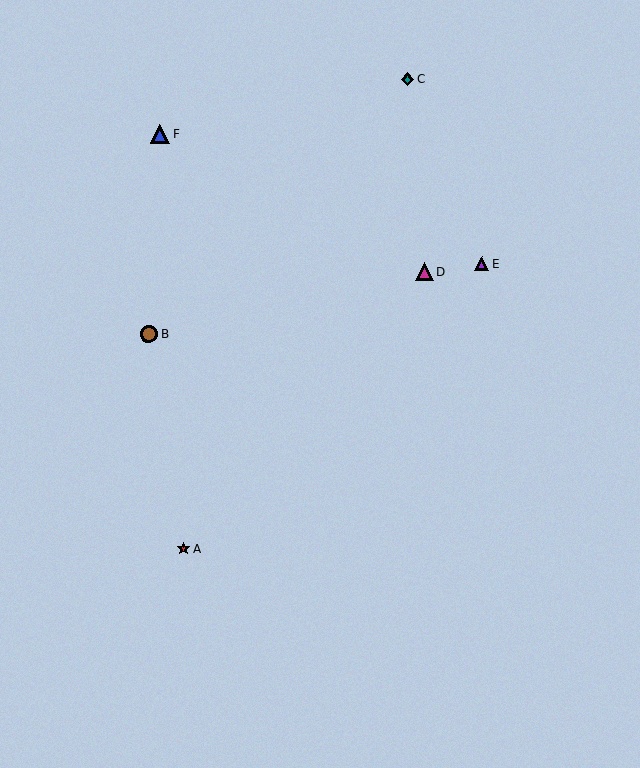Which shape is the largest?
The blue triangle (labeled F) is the largest.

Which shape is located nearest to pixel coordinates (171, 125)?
The blue triangle (labeled F) at (160, 134) is nearest to that location.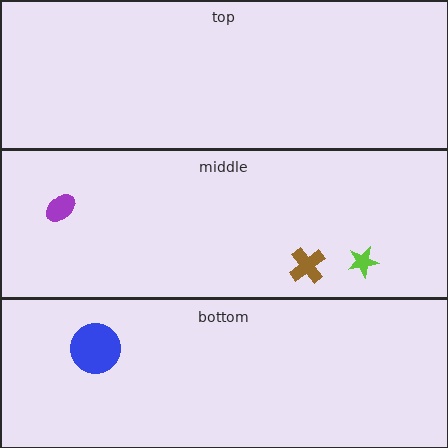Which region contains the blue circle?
The bottom region.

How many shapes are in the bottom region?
1.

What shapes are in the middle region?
The lime star, the purple ellipse, the brown cross.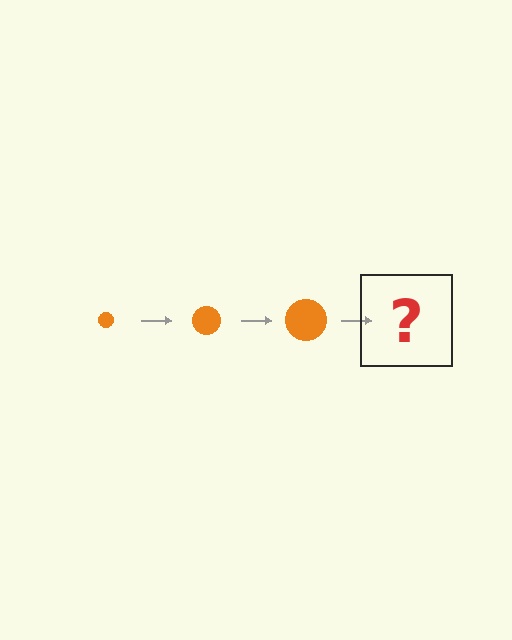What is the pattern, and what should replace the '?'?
The pattern is that the circle gets progressively larger each step. The '?' should be an orange circle, larger than the previous one.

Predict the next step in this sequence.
The next step is an orange circle, larger than the previous one.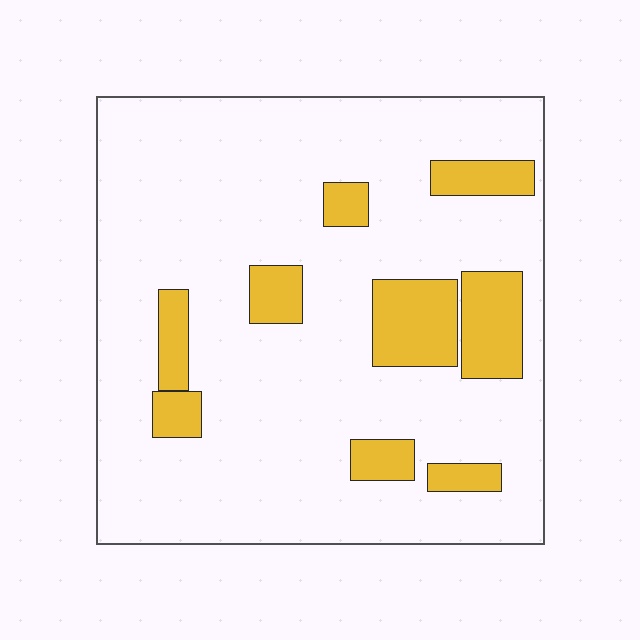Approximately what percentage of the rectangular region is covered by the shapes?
Approximately 15%.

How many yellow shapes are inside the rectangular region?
9.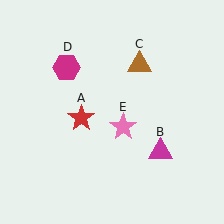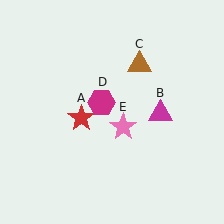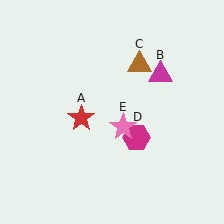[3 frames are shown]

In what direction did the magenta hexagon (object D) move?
The magenta hexagon (object D) moved down and to the right.